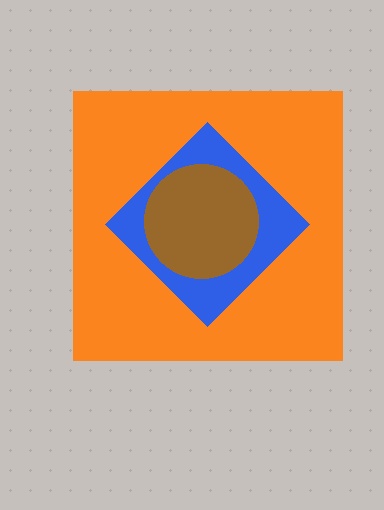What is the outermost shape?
The orange square.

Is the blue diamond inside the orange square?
Yes.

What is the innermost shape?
The brown circle.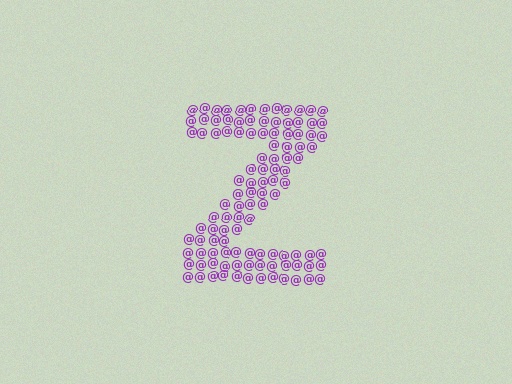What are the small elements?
The small elements are at signs.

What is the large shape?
The large shape is the letter Z.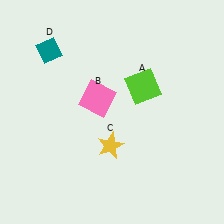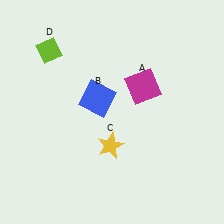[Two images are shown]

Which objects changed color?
A changed from lime to magenta. B changed from pink to blue. D changed from teal to lime.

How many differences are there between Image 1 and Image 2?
There are 3 differences between the two images.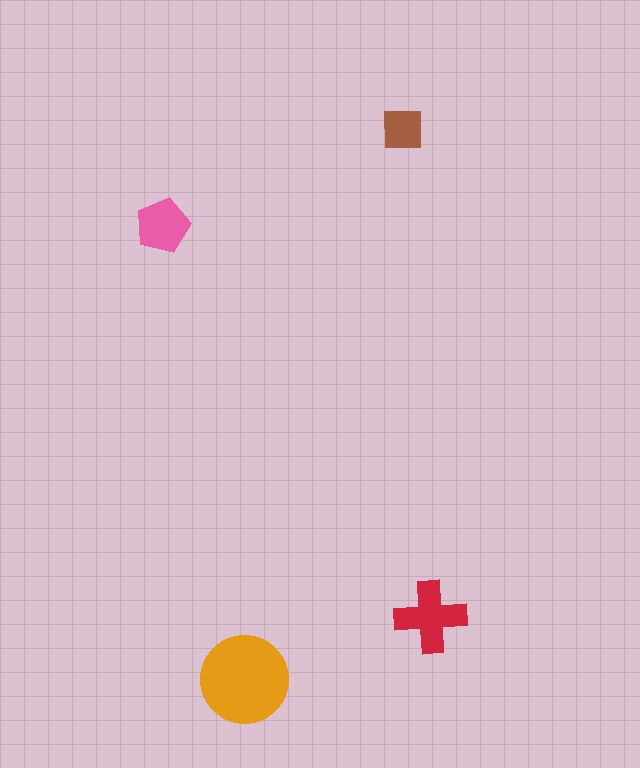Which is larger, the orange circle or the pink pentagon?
The orange circle.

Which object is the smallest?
The brown square.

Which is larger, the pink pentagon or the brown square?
The pink pentagon.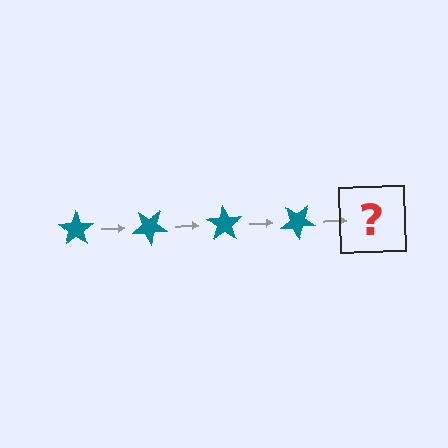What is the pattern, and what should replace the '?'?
The pattern is that the star rotates 35 degrees each step. The '?' should be a teal star rotated 140 degrees.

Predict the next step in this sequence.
The next step is a teal star rotated 140 degrees.